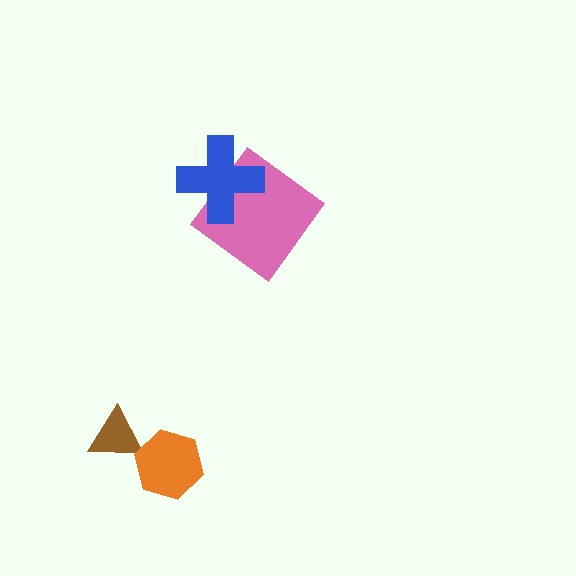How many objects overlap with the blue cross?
1 object overlaps with the blue cross.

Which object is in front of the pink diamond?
The blue cross is in front of the pink diamond.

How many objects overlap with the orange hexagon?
1 object overlaps with the orange hexagon.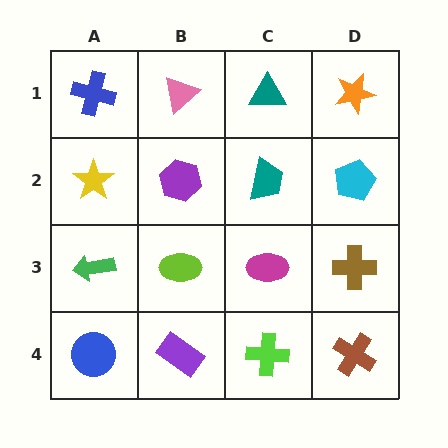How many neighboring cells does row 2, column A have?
3.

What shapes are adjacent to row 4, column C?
A magenta ellipse (row 3, column C), a purple rectangle (row 4, column B), a brown cross (row 4, column D).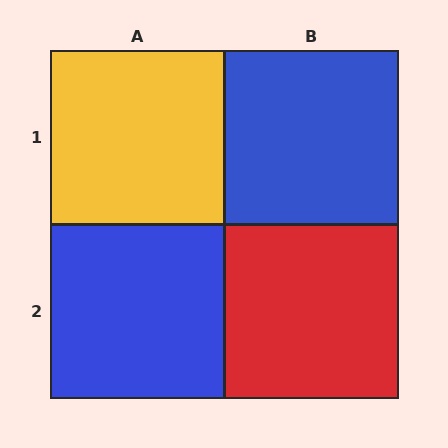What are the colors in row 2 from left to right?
Blue, red.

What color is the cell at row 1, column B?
Blue.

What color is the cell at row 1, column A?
Yellow.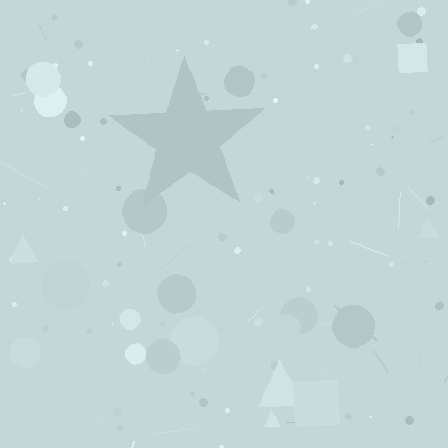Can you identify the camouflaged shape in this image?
The camouflaged shape is a star.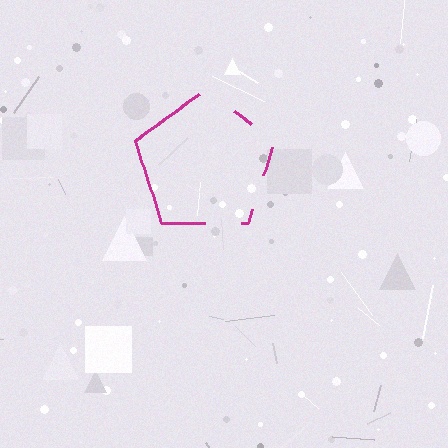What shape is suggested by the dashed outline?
The dashed outline suggests a pentagon.